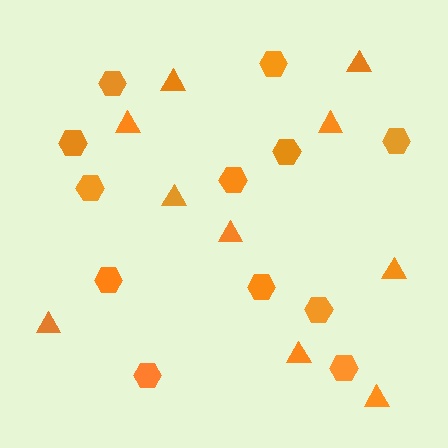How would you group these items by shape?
There are 2 groups: one group of triangles (10) and one group of hexagons (12).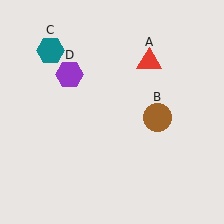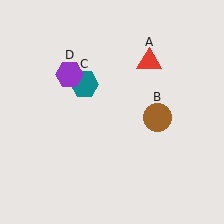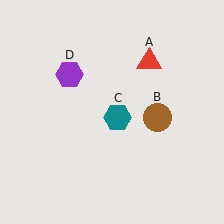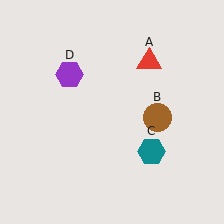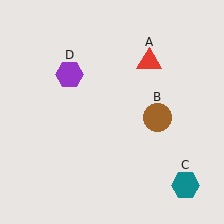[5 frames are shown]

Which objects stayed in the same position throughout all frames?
Red triangle (object A) and brown circle (object B) and purple hexagon (object D) remained stationary.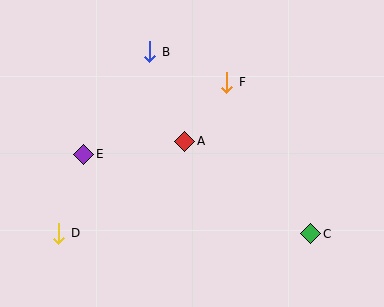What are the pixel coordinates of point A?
Point A is at (185, 141).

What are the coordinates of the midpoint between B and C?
The midpoint between B and C is at (230, 143).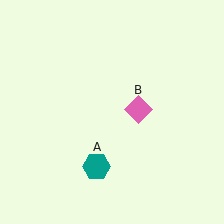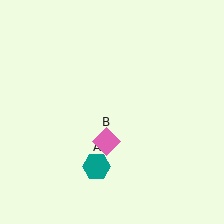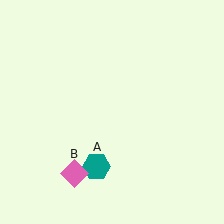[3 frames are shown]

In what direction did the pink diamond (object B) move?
The pink diamond (object B) moved down and to the left.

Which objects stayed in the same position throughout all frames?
Teal hexagon (object A) remained stationary.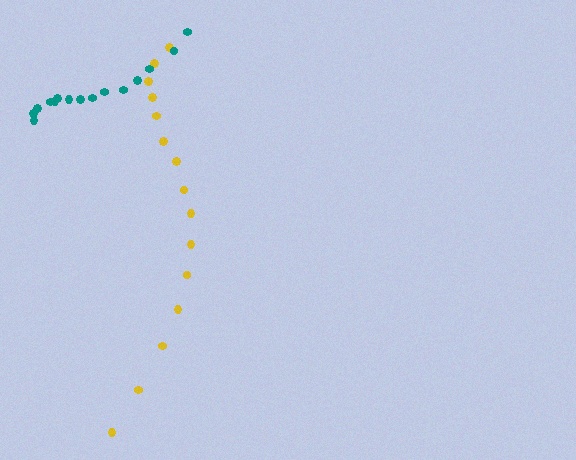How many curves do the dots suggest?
There are 2 distinct paths.